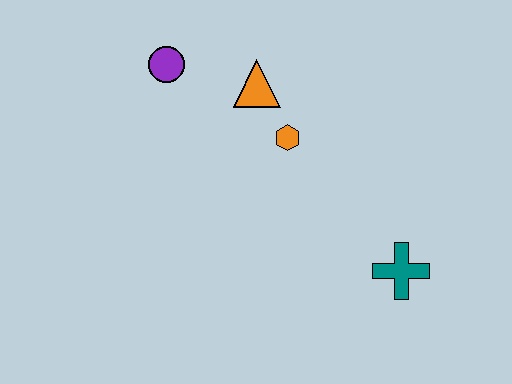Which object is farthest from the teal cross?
The purple circle is farthest from the teal cross.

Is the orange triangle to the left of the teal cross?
Yes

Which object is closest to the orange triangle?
The orange hexagon is closest to the orange triangle.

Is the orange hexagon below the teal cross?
No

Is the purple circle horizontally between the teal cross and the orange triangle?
No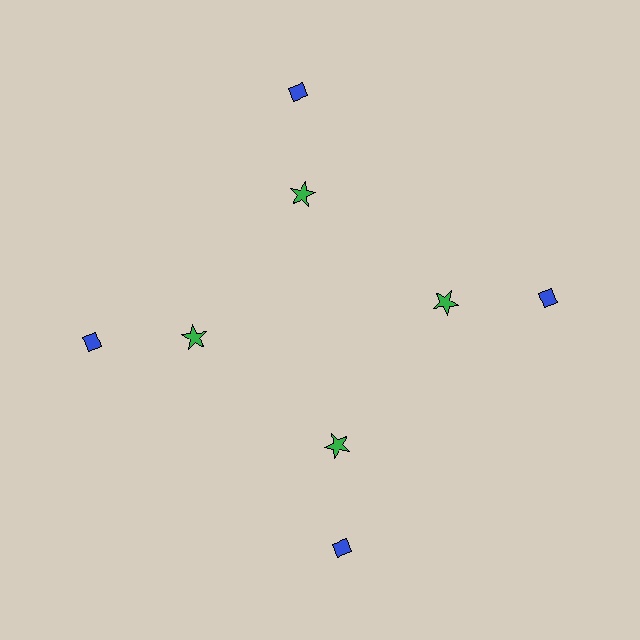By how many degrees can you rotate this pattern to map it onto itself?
The pattern maps onto itself every 90 degrees of rotation.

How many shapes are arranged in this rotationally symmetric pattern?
There are 8 shapes, arranged in 4 groups of 2.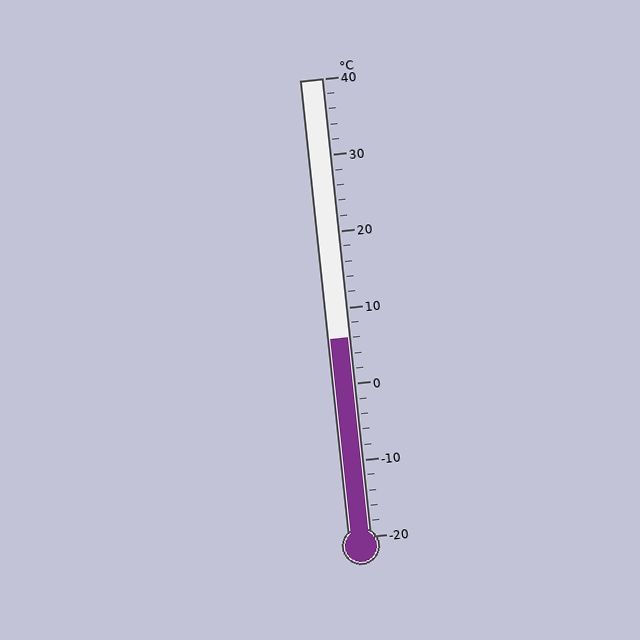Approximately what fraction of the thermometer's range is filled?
The thermometer is filled to approximately 45% of its range.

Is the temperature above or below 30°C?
The temperature is below 30°C.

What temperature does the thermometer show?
The thermometer shows approximately 6°C.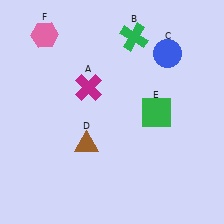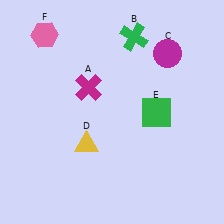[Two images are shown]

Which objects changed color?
C changed from blue to magenta. D changed from brown to yellow.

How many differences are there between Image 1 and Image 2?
There are 2 differences between the two images.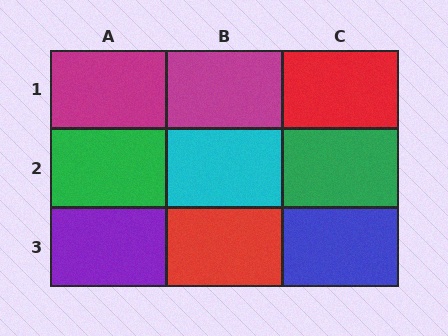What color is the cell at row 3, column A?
Purple.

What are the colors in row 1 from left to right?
Magenta, magenta, red.